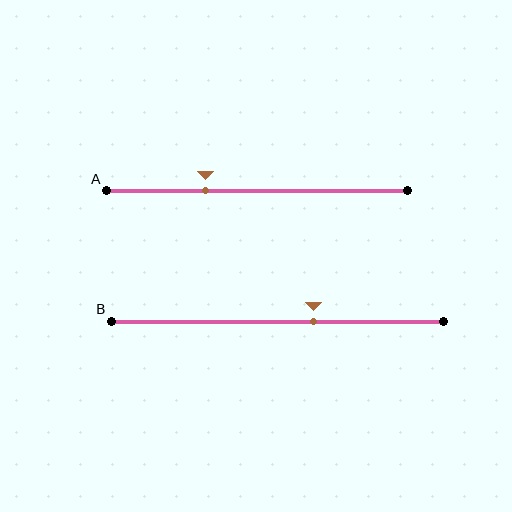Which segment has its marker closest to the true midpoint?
Segment B has its marker closest to the true midpoint.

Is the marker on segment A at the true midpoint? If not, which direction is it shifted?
No, the marker on segment A is shifted to the left by about 17% of the segment length.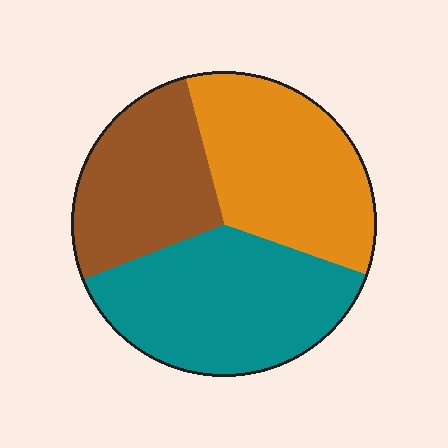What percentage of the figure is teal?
Teal covers roughly 40% of the figure.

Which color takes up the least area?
Brown, at roughly 25%.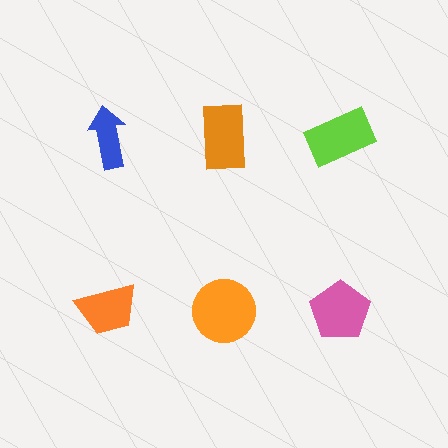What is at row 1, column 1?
A blue arrow.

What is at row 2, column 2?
An orange circle.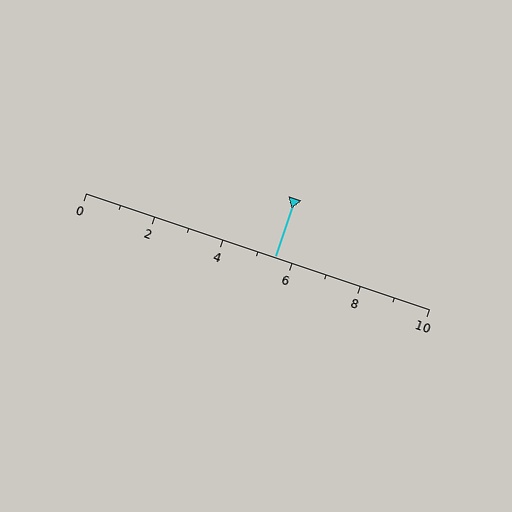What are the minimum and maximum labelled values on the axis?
The axis runs from 0 to 10.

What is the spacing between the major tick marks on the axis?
The major ticks are spaced 2 apart.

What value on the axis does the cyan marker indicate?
The marker indicates approximately 5.5.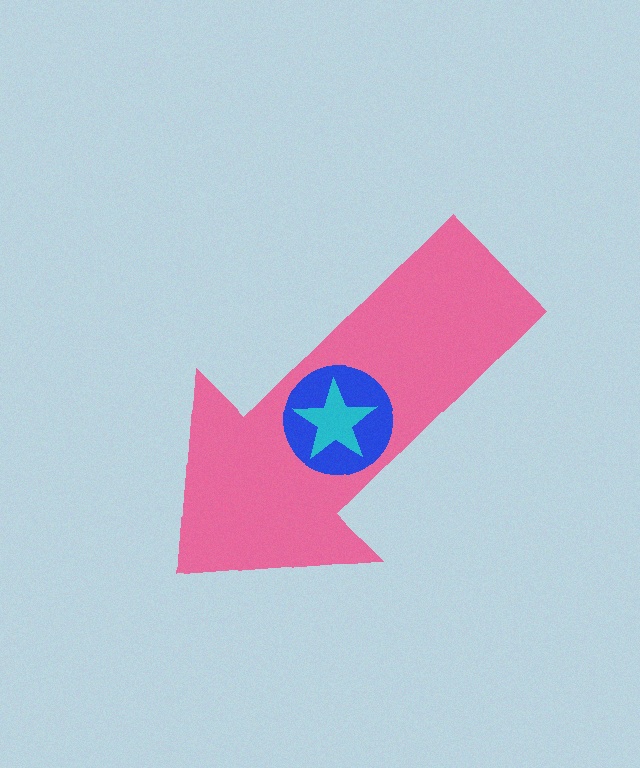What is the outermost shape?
The pink arrow.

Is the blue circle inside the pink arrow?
Yes.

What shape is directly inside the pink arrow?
The blue circle.